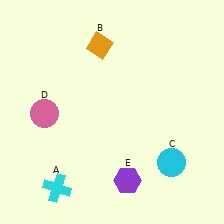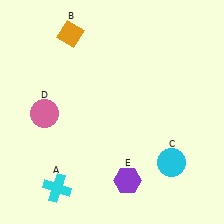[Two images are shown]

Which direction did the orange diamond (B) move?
The orange diamond (B) moved left.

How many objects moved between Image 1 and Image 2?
1 object moved between the two images.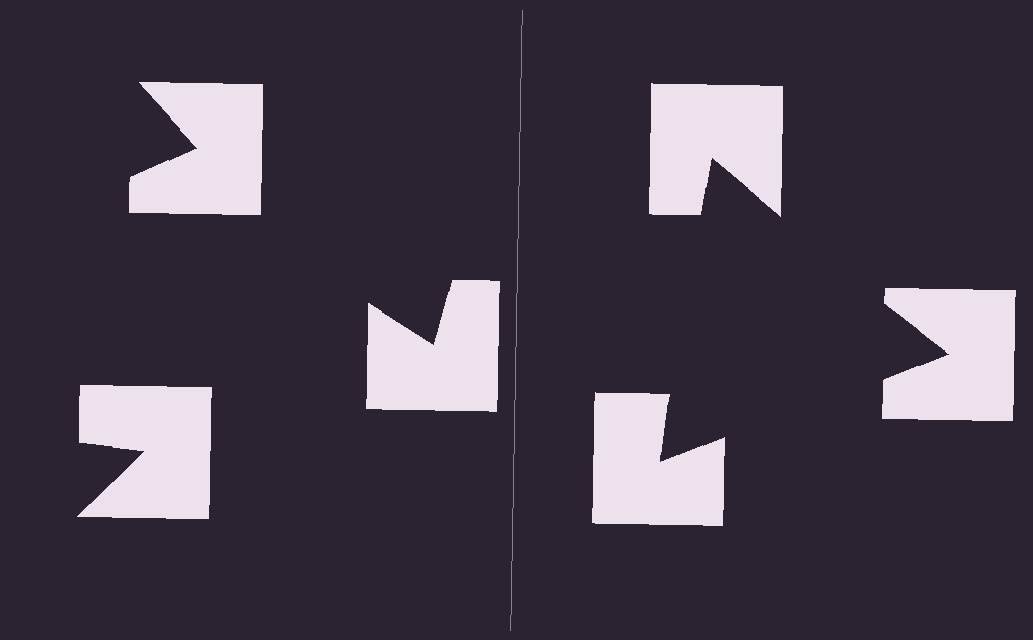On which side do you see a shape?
An illusory triangle appears on the right side. On the left side the wedge cuts are rotated, so no coherent shape forms.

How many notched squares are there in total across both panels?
6 — 3 on each side.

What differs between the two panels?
The notched squares are positioned identically on both sides; only the wedge orientations differ. On the right they align to a triangle; on the left they are misaligned.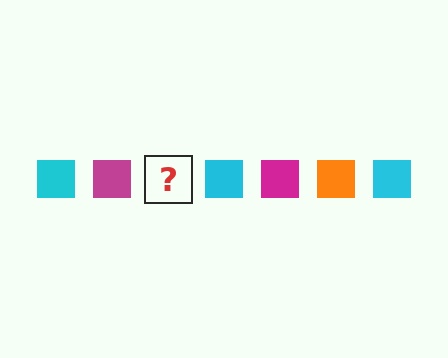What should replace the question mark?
The question mark should be replaced with an orange square.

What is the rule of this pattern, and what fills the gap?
The rule is that the pattern cycles through cyan, magenta, orange squares. The gap should be filled with an orange square.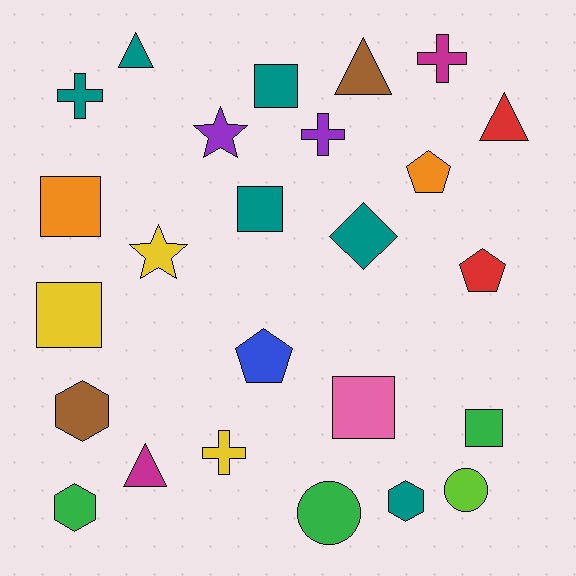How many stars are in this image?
There are 2 stars.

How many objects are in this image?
There are 25 objects.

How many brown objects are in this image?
There are 2 brown objects.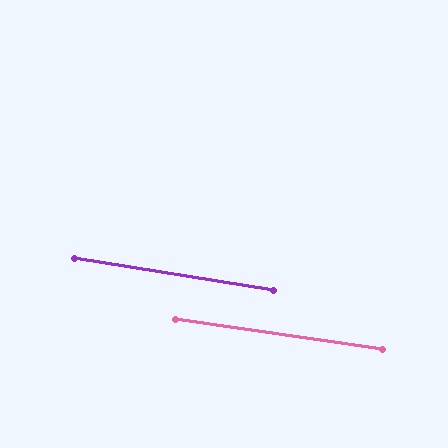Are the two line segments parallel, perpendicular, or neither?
Parallel — their directions differ by only 1.0°.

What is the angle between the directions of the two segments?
Approximately 1 degree.